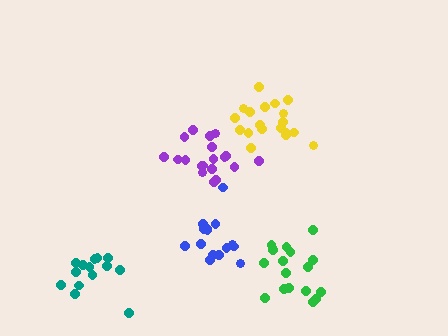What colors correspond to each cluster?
The clusters are colored: purple, green, blue, teal, yellow.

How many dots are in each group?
Group 1: 19 dots, Group 2: 18 dots, Group 3: 15 dots, Group 4: 14 dots, Group 5: 19 dots (85 total).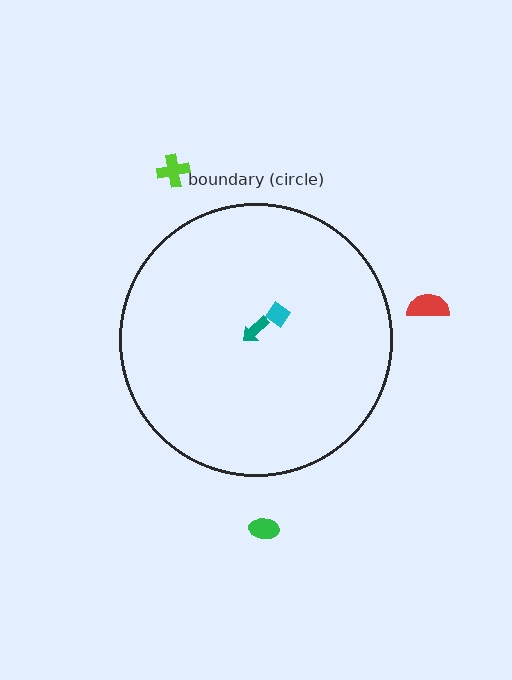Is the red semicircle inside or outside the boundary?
Outside.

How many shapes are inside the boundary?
2 inside, 3 outside.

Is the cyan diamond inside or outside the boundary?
Inside.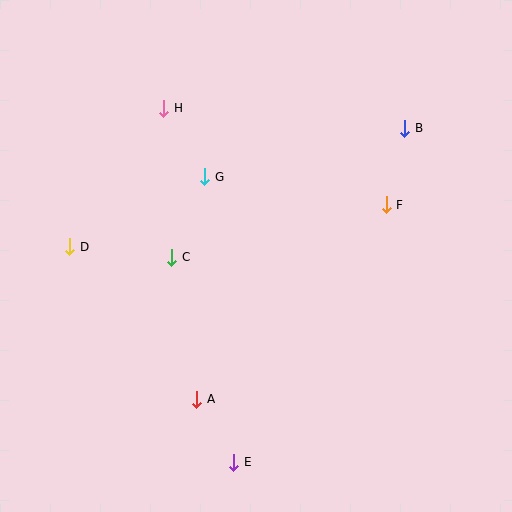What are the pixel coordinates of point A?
Point A is at (197, 399).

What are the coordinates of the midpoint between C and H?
The midpoint between C and H is at (168, 183).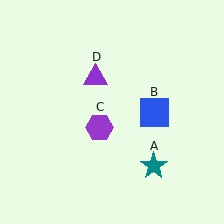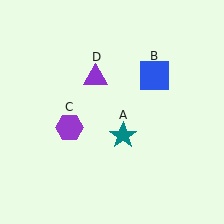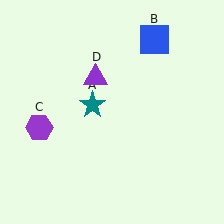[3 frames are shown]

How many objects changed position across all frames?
3 objects changed position: teal star (object A), blue square (object B), purple hexagon (object C).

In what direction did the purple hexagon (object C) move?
The purple hexagon (object C) moved left.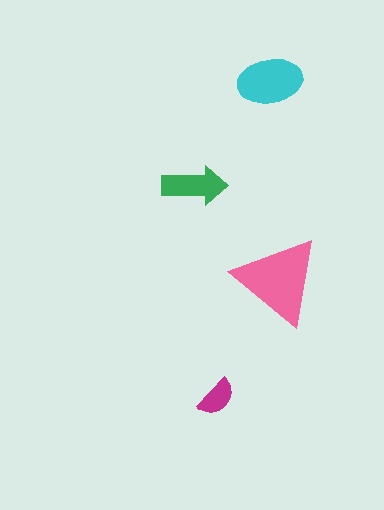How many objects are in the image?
There are 4 objects in the image.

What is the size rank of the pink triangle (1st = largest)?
1st.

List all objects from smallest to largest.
The magenta semicircle, the green arrow, the cyan ellipse, the pink triangle.